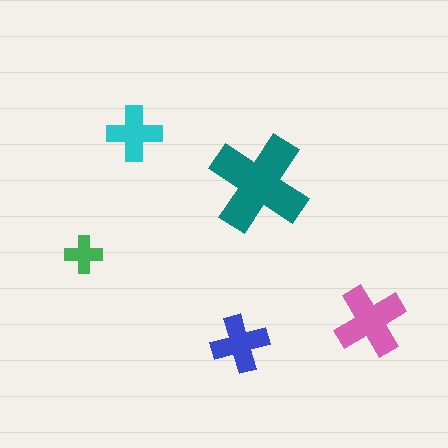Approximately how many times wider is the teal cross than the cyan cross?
About 2 times wider.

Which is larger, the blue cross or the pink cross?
The pink one.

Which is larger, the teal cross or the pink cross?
The teal one.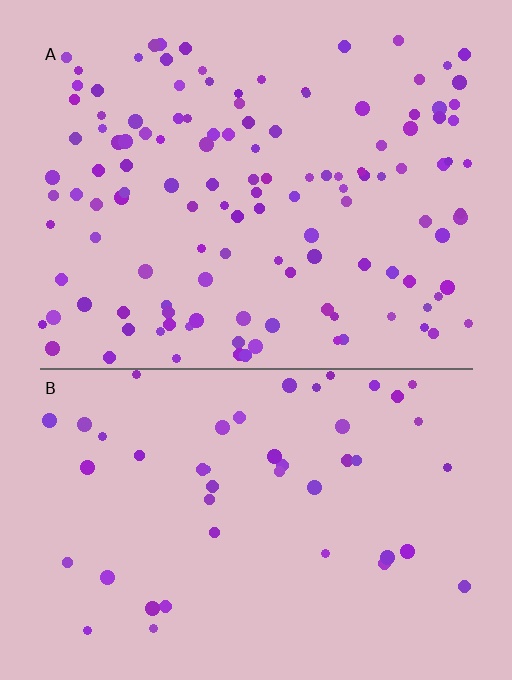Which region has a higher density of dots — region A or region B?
A (the top).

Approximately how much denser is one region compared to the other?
Approximately 2.7× — region A over region B.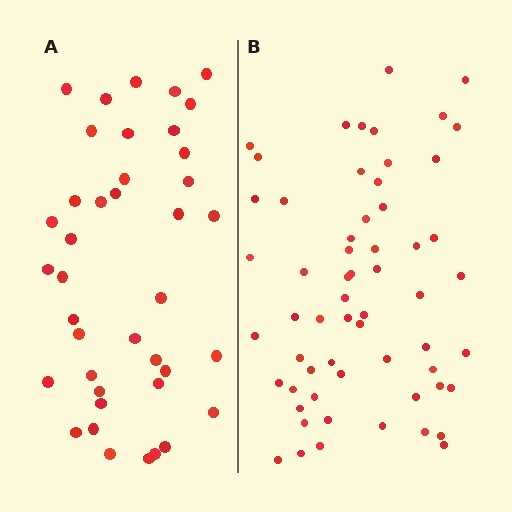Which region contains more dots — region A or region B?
Region B (the right region) has more dots.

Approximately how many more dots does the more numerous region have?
Region B has approximately 20 more dots than region A.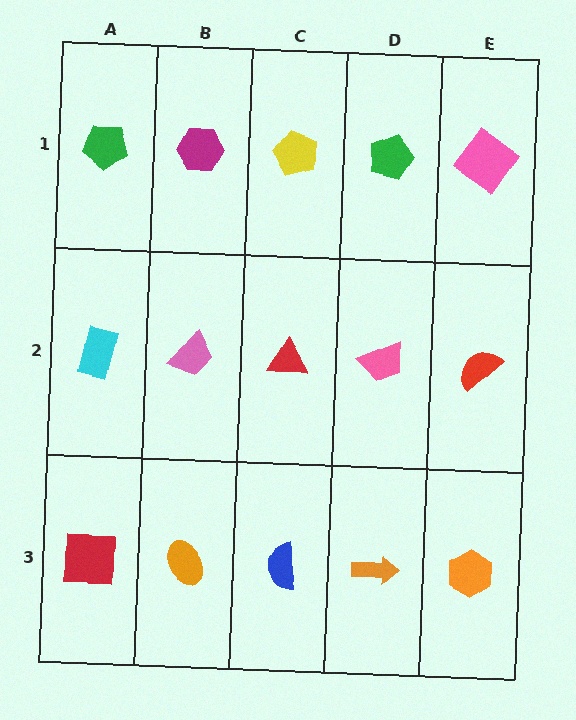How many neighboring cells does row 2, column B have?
4.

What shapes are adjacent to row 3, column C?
A red triangle (row 2, column C), an orange ellipse (row 3, column B), an orange arrow (row 3, column D).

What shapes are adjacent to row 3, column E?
A red semicircle (row 2, column E), an orange arrow (row 3, column D).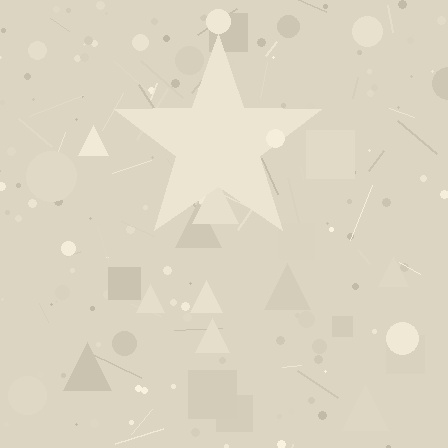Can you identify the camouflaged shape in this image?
The camouflaged shape is a star.